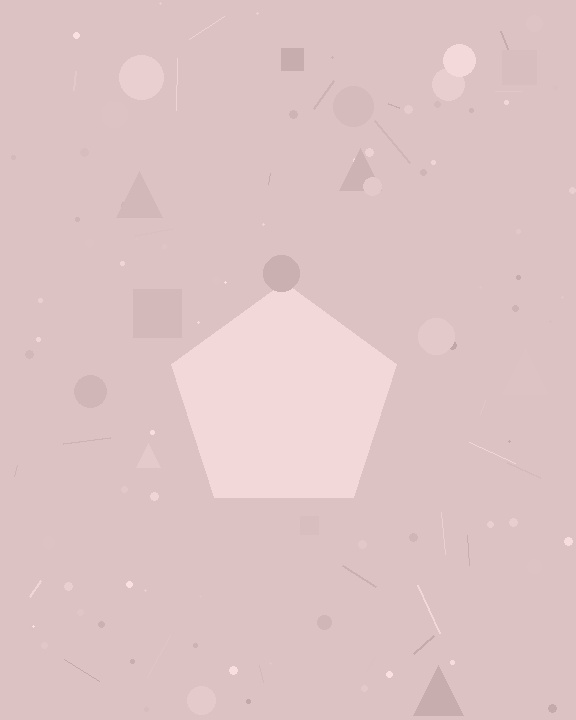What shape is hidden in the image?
A pentagon is hidden in the image.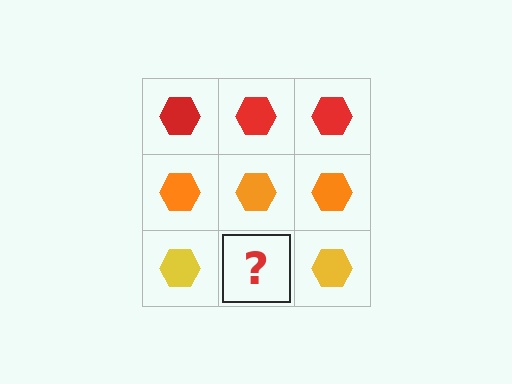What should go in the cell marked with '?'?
The missing cell should contain a yellow hexagon.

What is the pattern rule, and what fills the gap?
The rule is that each row has a consistent color. The gap should be filled with a yellow hexagon.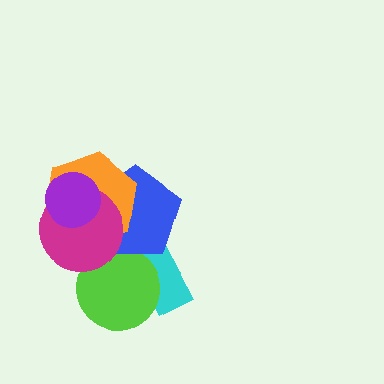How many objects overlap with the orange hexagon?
3 objects overlap with the orange hexagon.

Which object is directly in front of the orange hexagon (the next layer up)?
The magenta circle is directly in front of the orange hexagon.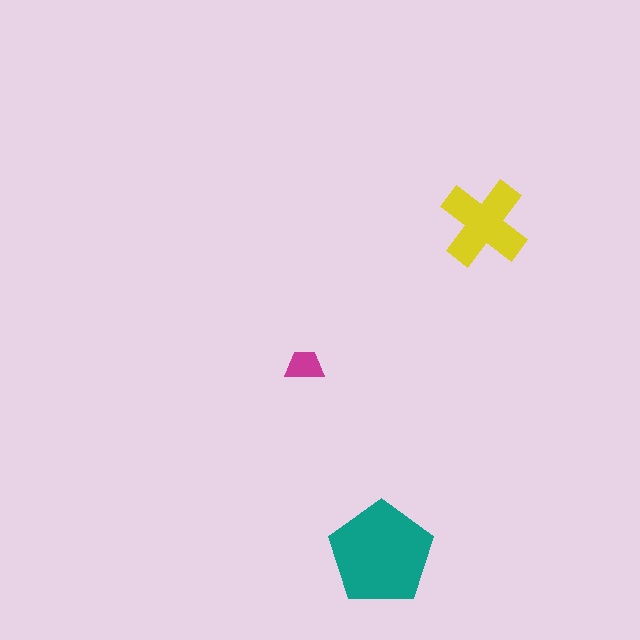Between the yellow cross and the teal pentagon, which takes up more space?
The teal pentagon.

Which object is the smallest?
The magenta trapezoid.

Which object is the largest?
The teal pentagon.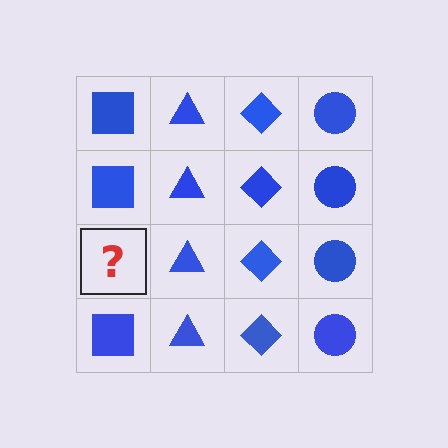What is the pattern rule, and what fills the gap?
The rule is that each column has a consistent shape. The gap should be filled with a blue square.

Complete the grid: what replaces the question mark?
The question mark should be replaced with a blue square.